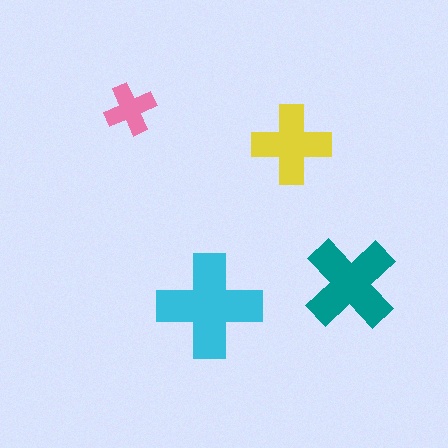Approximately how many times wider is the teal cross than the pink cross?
About 2 times wider.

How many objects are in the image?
There are 4 objects in the image.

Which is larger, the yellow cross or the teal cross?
The teal one.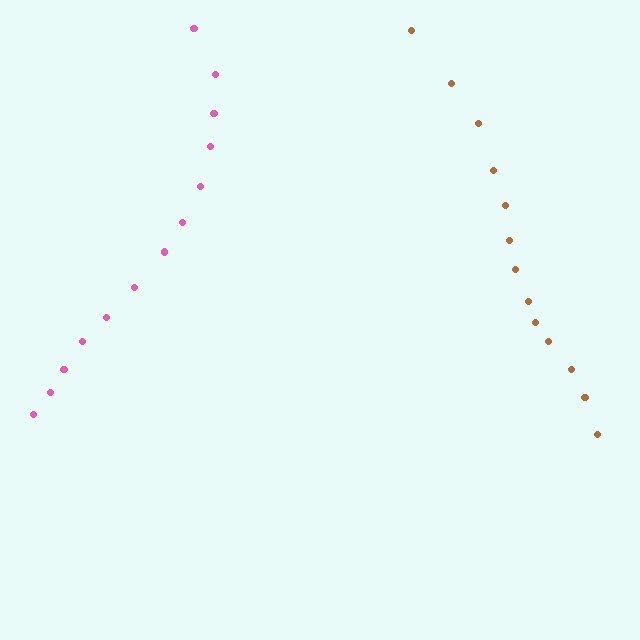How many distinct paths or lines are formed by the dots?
There are 2 distinct paths.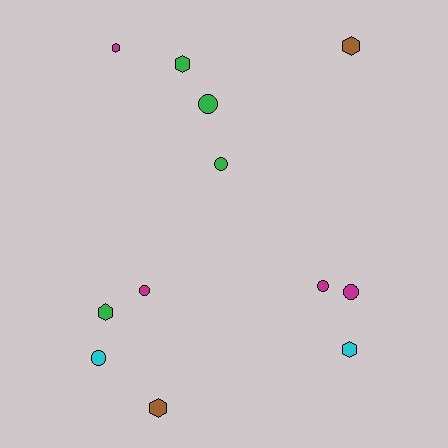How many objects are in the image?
There are 12 objects.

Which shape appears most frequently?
Hexagon, with 6 objects.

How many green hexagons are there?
There are 2 green hexagons.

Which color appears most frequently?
Magenta, with 4 objects.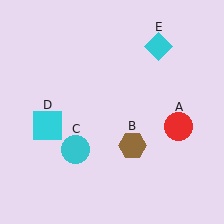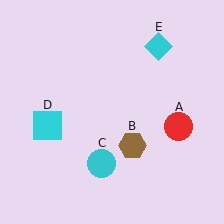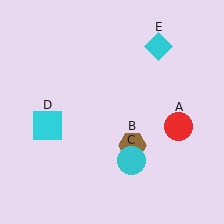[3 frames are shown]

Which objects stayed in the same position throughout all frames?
Red circle (object A) and brown hexagon (object B) and cyan square (object D) and cyan diamond (object E) remained stationary.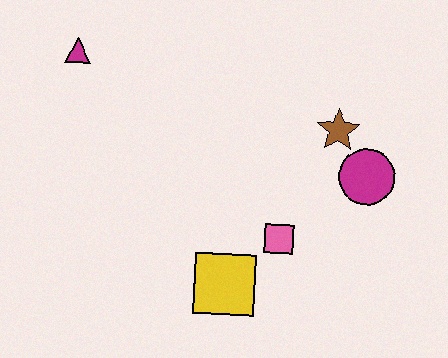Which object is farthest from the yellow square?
The magenta triangle is farthest from the yellow square.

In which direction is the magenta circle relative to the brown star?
The magenta circle is below the brown star.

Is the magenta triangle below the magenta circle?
No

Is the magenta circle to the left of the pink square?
No